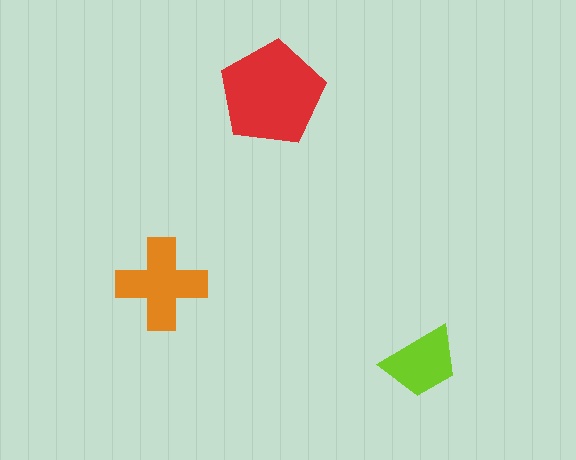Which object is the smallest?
The lime trapezoid.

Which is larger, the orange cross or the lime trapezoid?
The orange cross.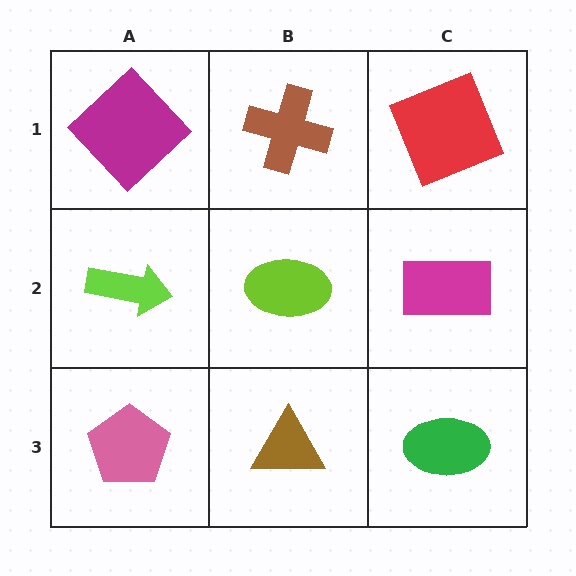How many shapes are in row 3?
3 shapes.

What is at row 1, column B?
A brown cross.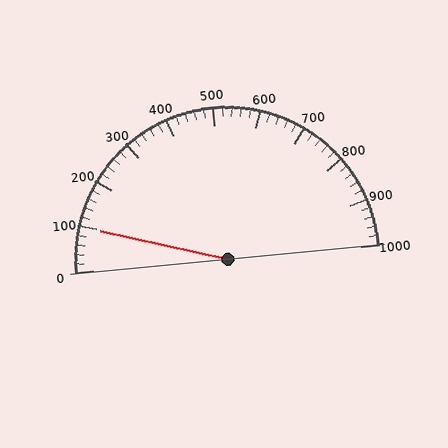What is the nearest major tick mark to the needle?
The nearest major tick mark is 100.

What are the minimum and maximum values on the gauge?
The gauge ranges from 0 to 1000.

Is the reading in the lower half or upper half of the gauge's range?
The reading is in the lower half of the range (0 to 1000).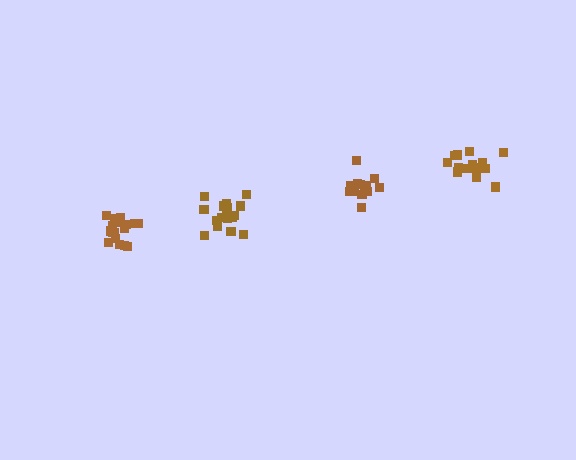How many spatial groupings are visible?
There are 4 spatial groupings.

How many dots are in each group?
Group 1: 14 dots, Group 2: 18 dots, Group 3: 17 dots, Group 4: 15 dots (64 total).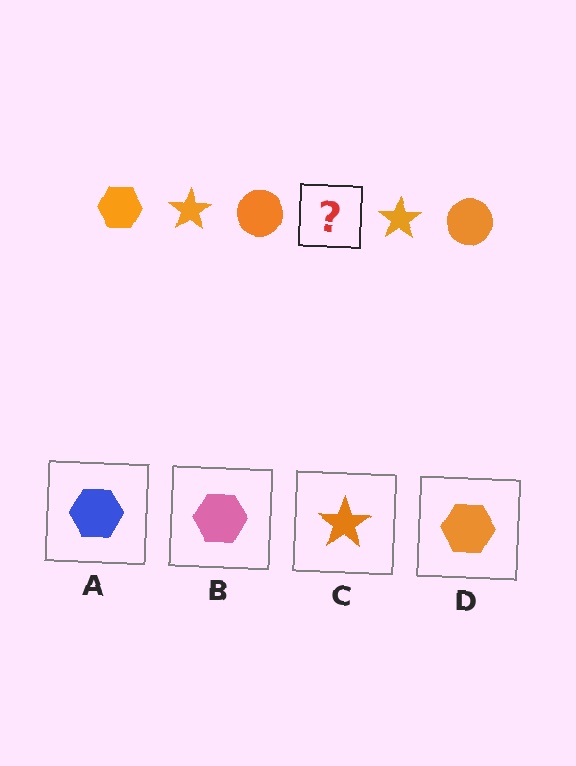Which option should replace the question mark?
Option D.